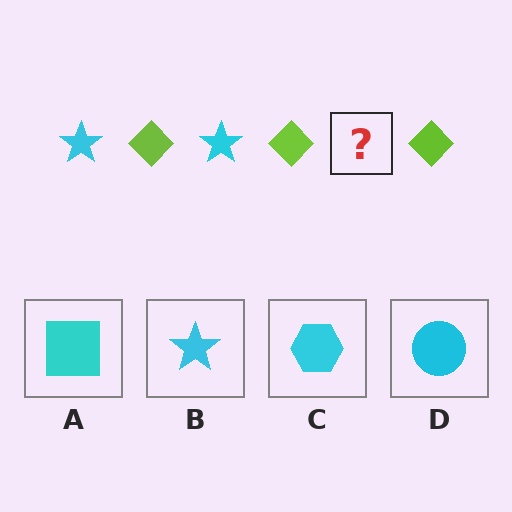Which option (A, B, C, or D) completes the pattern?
B.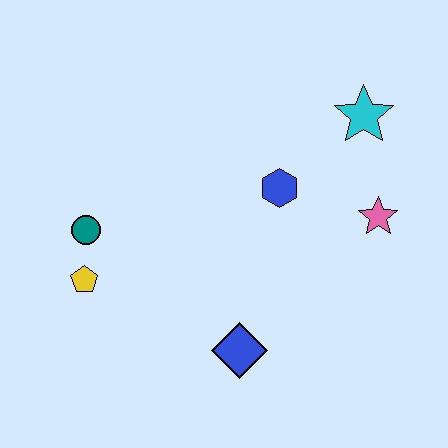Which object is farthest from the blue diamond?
The cyan star is farthest from the blue diamond.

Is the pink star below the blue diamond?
No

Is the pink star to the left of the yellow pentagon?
No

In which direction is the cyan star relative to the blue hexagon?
The cyan star is to the right of the blue hexagon.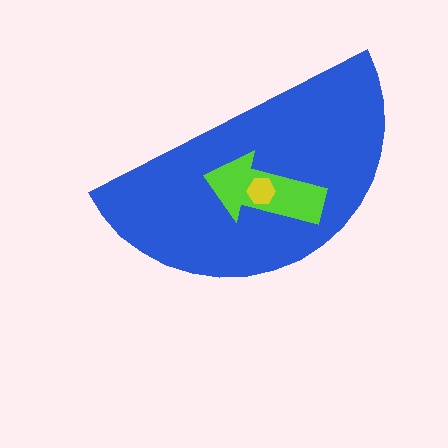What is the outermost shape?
The blue semicircle.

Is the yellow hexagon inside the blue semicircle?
Yes.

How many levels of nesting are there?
3.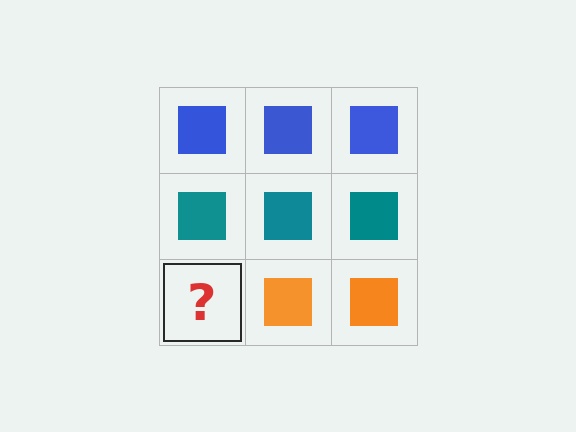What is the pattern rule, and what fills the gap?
The rule is that each row has a consistent color. The gap should be filled with an orange square.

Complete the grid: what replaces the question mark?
The question mark should be replaced with an orange square.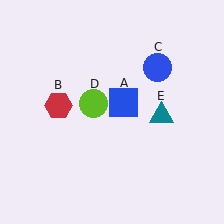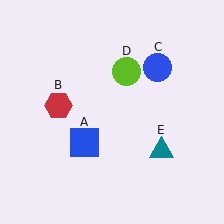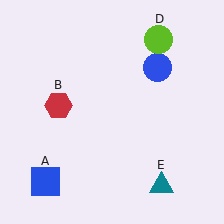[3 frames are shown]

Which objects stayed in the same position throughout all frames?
Red hexagon (object B) and blue circle (object C) remained stationary.